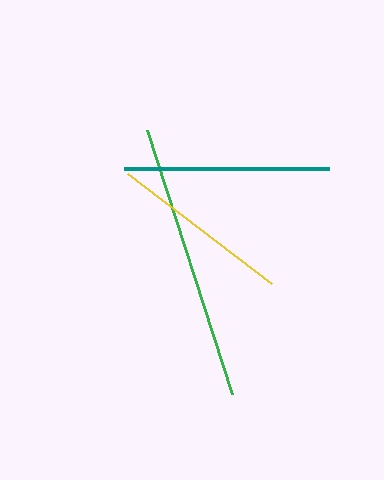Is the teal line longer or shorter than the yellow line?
The teal line is longer than the yellow line.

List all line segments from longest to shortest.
From longest to shortest: green, teal, yellow.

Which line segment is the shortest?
The yellow line is the shortest at approximately 181 pixels.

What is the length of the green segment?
The green segment is approximately 277 pixels long.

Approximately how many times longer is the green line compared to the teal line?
The green line is approximately 1.3 times the length of the teal line.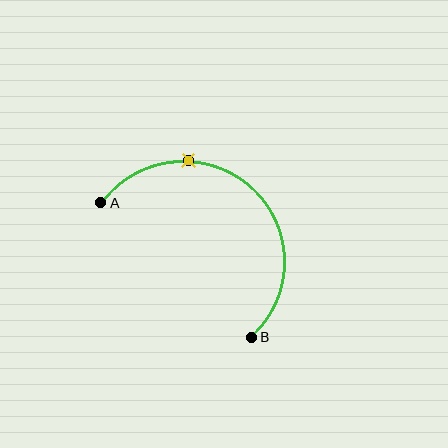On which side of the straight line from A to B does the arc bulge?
The arc bulges above and to the right of the straight line connecting A and B.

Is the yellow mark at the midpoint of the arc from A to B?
No. The yellow mark lies on the arc but is closer to endpoint A. The arc midpoint would be at the point on the curve equidistant along the arc from both A and B.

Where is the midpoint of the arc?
The arc midpoint is the point on the curve farthest from the straight line joining A and B. It sits above and to the right of that line.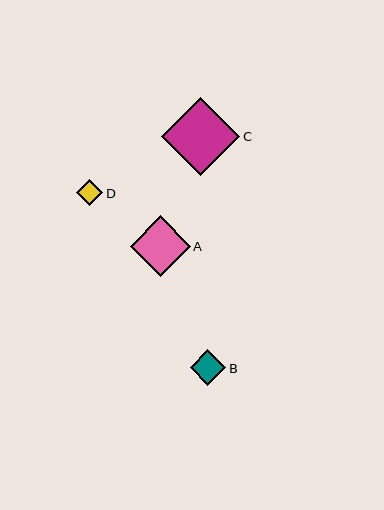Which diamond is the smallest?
Diamond D is the smallest with a size of approximately 27 pixels.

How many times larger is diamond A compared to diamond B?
Diamond A is approximately 1.7 times the size of diamond B.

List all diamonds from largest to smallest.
From largest to smallest: C, A, B, D.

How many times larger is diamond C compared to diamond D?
Diamond C is approximately 2.9 times the size of diamond D.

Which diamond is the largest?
Diamond C is the largest with a size of approximately 78 pixels.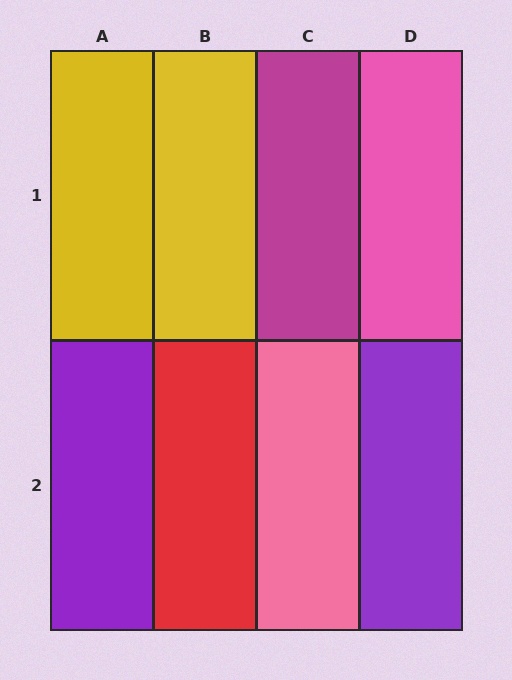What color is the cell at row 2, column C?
Pink.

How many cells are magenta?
1 cell is magenta.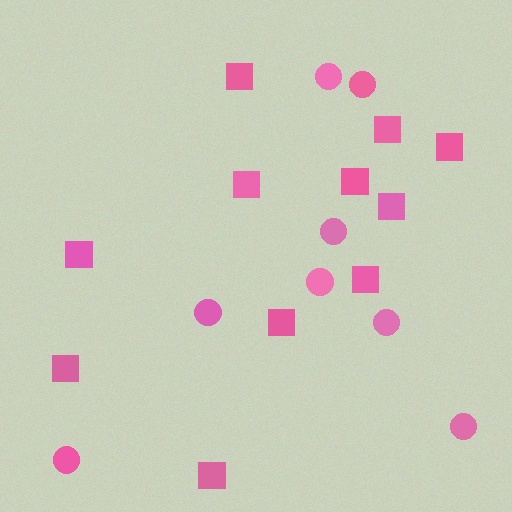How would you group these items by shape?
There are 2 groups: one group of circles (8) and one group of squares (11).